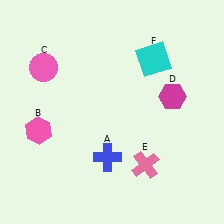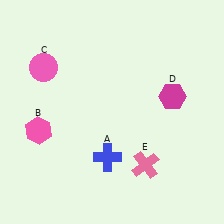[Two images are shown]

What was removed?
The cyan square (F) was removed in Image 2.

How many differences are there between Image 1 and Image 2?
There is 1 difference between the two images.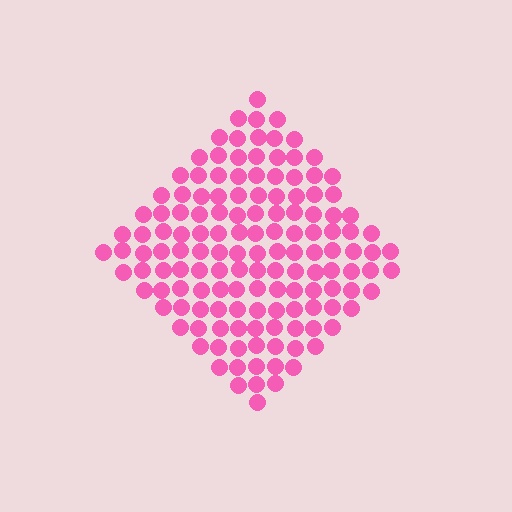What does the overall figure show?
The overall figure shows a diamond.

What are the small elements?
The small elements are circles.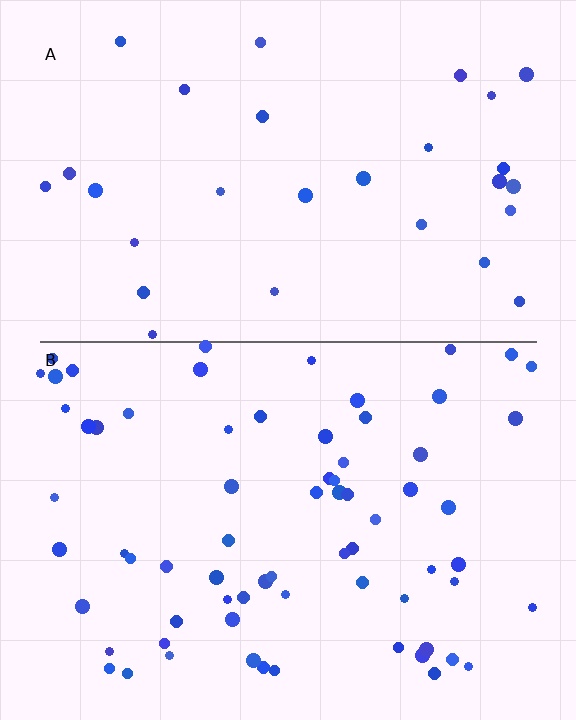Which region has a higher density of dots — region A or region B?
B (the bottom).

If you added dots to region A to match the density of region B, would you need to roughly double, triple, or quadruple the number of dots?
Approximately double.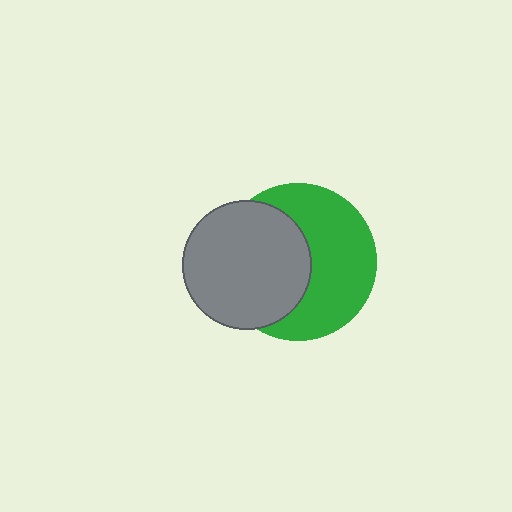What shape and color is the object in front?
The object in front is a gray circle.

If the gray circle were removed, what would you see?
You would see the complete green circle.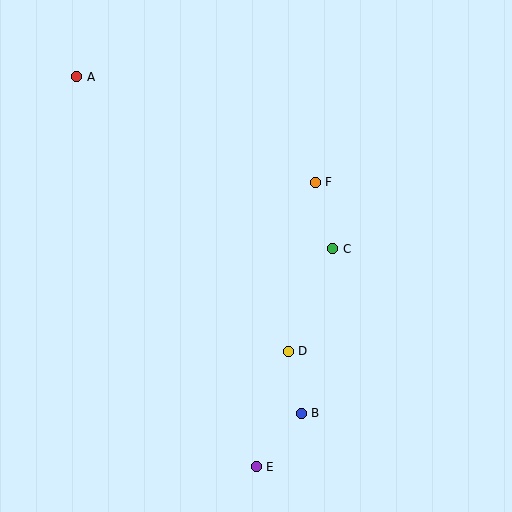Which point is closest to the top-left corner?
Point A is closest to the top-left corner.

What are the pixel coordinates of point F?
Point F is at (315, 182).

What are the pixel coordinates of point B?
Point B is at (301, 413).